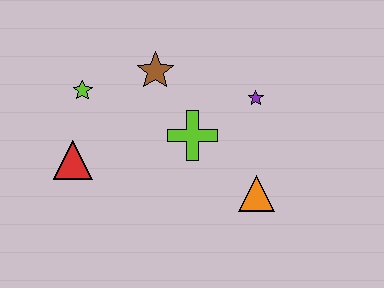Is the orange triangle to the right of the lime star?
Yes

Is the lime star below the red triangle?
No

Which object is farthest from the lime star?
The orange triangle is farthest from the lime star.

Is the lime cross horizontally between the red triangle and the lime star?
No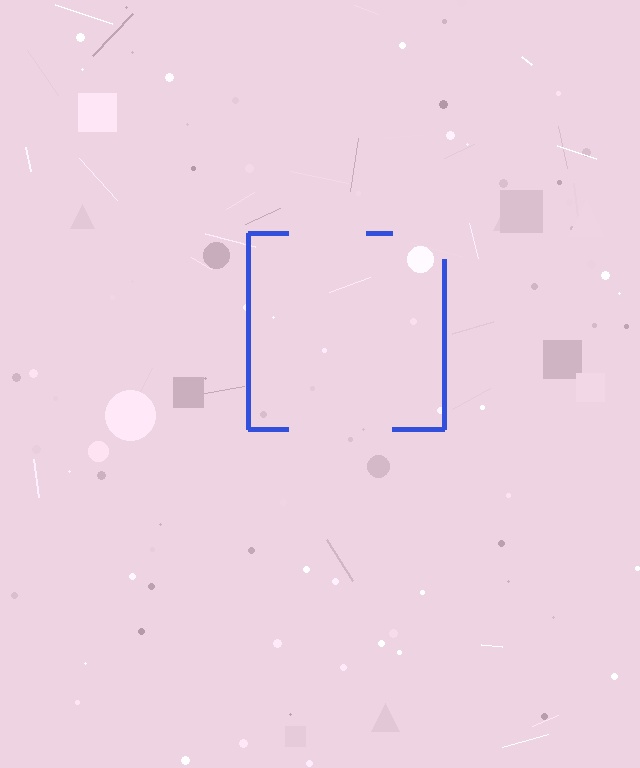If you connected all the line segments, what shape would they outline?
They would outline a square.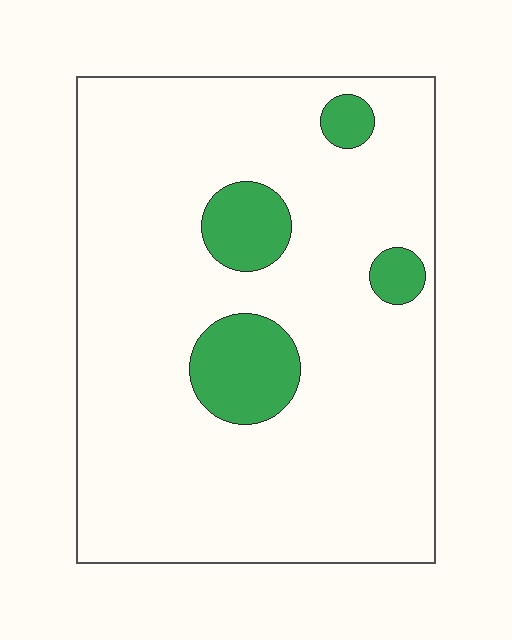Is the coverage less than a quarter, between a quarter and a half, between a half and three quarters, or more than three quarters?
Less than a quarter.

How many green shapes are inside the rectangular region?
4.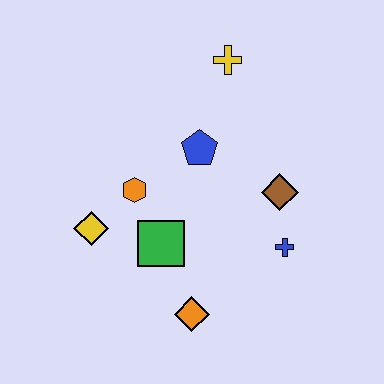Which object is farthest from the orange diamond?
The yellow cross is farthest from the orange diamond.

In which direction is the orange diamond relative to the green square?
The orange diamond is below the green square.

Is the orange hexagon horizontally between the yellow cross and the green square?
No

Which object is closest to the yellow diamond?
The orange hexagon is closest to the yellow diamond.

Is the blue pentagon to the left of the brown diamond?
Yes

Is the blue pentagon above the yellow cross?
No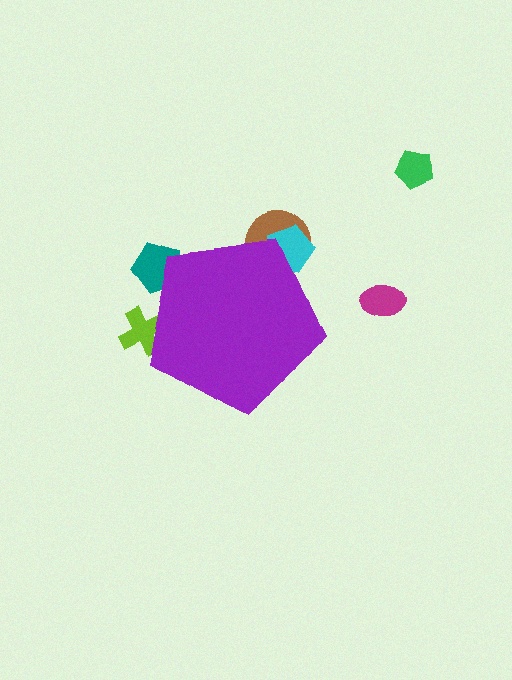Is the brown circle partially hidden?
Yes, the brown circle is partially hidden behind the purple pentagon.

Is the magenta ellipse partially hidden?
No, the magenta ellipse is fully visible.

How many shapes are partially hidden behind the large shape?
4 shapes are partially hidden.